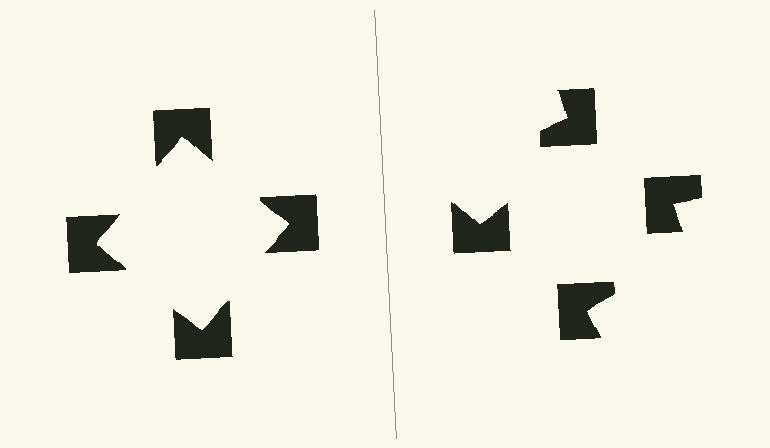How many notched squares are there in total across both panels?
8 — 4 on each side.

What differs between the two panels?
The notched squares are positioned identically on both sides; only the wedge orientations differ. On the left they align to a square; on the right they are misaligned.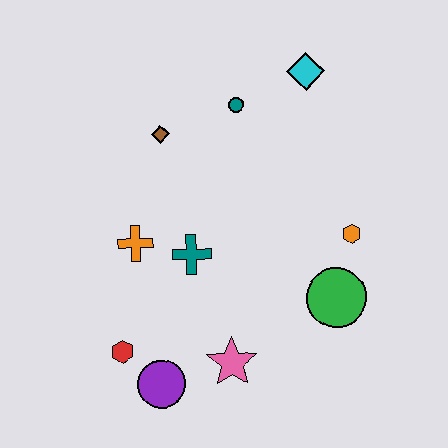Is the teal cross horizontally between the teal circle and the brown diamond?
Yes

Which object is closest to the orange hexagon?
The green circle is closest to the orange hexagon.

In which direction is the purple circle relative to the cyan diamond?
The purple circle is below the cyan diamond.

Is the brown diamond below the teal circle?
Yes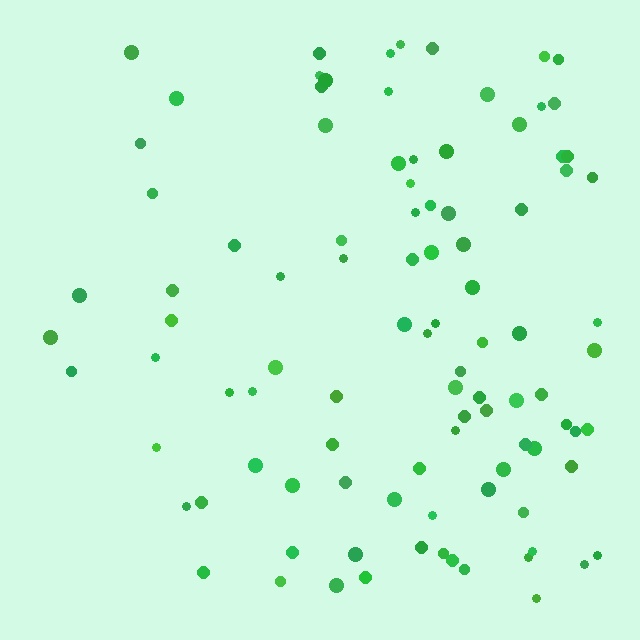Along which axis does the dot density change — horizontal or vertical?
Horizontal.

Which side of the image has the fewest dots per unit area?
The left.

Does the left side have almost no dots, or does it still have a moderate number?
Still a moderate number, just noticeably fewer than the right.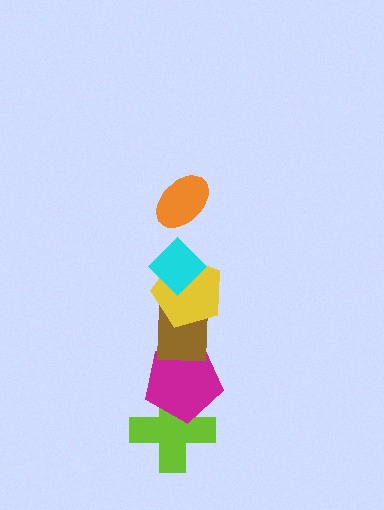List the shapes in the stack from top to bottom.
From top to bottom: the orange ellipse, the cyan diamond, the yellow pentagon, the brown rectangle, the magenta pentagon, the lime cross.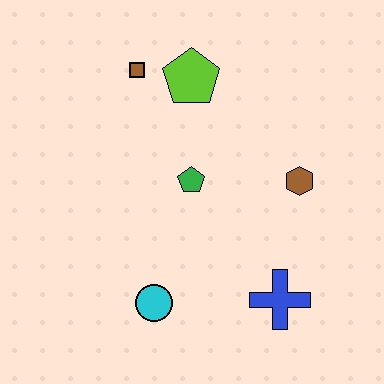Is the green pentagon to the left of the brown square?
No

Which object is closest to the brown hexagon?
The green pentagon is closest to the brown hexagon.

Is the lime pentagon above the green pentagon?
Yes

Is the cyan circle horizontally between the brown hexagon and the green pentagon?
No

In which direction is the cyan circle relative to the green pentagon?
The cyan circle is below the green pentagon.